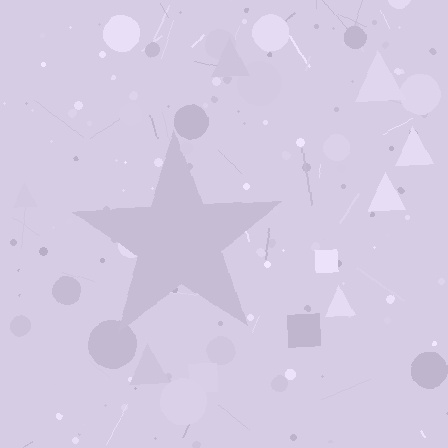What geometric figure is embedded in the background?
A star is embedded in the background.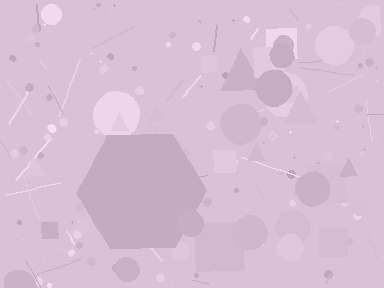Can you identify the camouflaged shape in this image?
The camouflaged shape is a hexagon.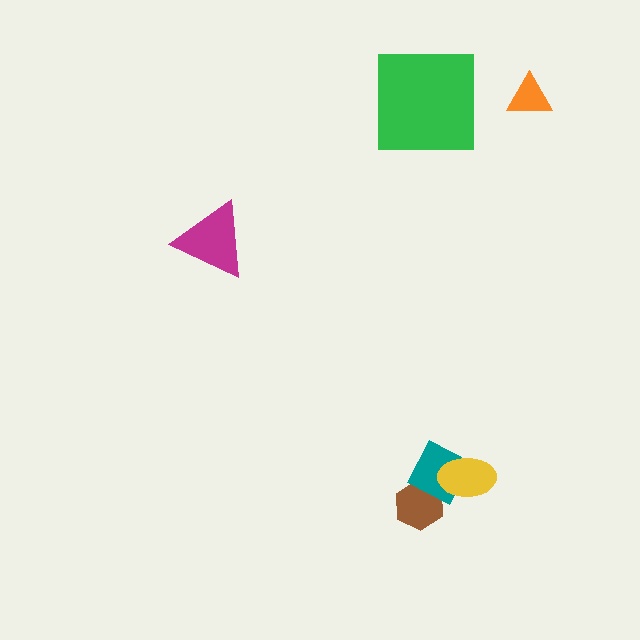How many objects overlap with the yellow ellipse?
1 object overlaps with the yellow ellipse.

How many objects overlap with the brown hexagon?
1 object overlaps with the brown hexagon.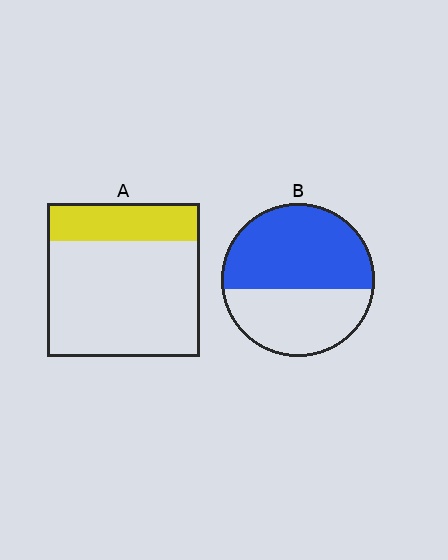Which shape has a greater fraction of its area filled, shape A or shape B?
Shape B.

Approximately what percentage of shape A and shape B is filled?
A is approximately 25% and B is approximately 55%.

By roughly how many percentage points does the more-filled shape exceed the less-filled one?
By roughly 35 percentage points (B over A).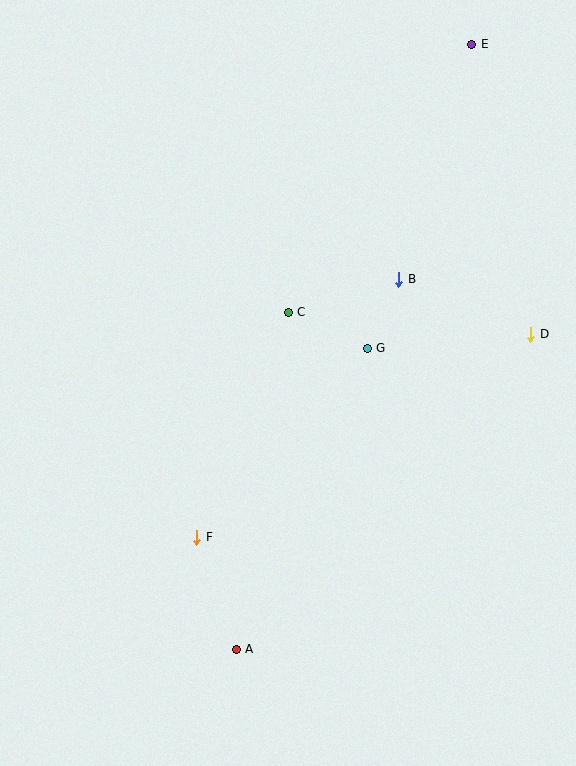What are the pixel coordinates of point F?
Point F is at (197, 537).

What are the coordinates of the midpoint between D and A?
The midpoint between D and A is at (383, 492).